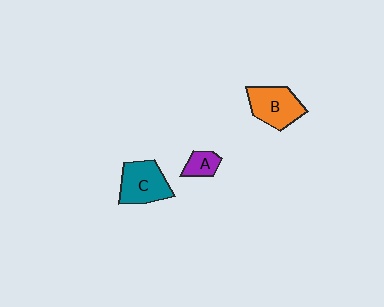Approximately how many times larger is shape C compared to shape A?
Approximately 2.4 times.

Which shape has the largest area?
Shape C (teal).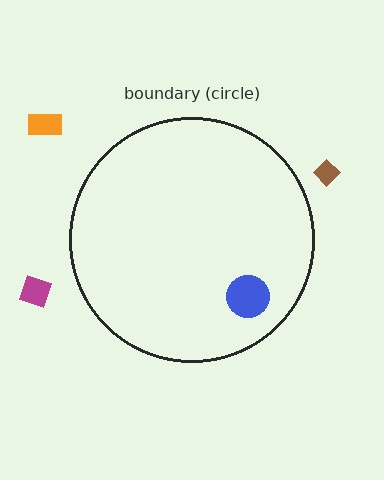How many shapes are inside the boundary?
1 inside, 3 outside.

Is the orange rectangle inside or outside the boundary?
Outside.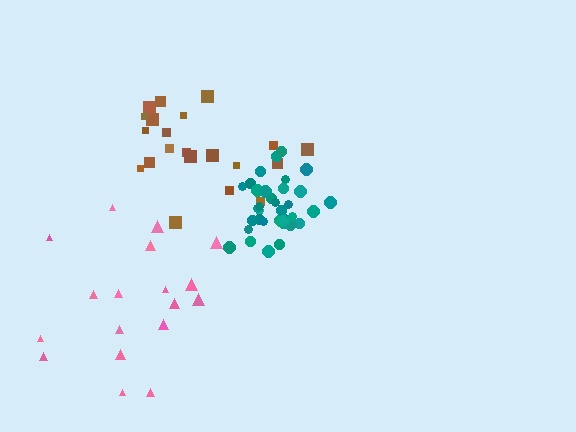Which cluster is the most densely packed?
Teal.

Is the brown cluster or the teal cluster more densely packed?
Teal.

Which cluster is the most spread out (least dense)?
Pink.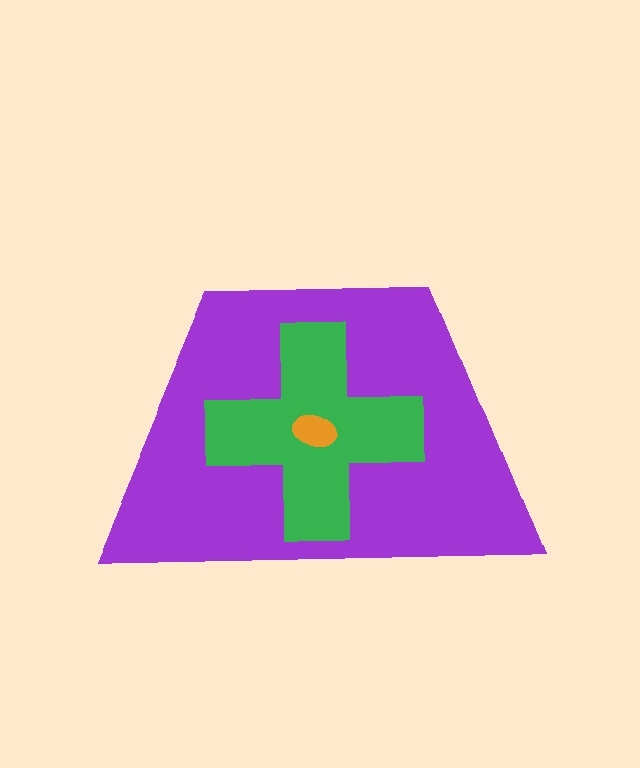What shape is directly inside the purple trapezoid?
The green cross.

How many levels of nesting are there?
3.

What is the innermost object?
The orange ellipse.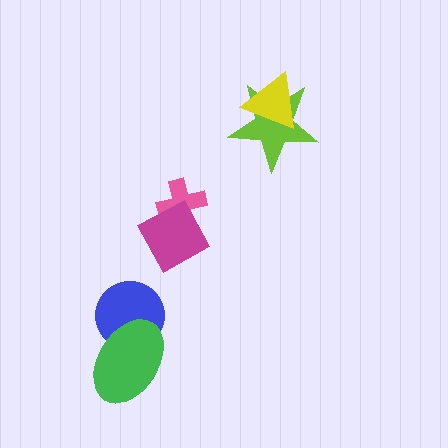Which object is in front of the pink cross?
The magenta diamond is in front of the pink cross.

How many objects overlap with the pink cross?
1 object overlaps with the pink cross.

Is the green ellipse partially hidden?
No, no other shape covers it.